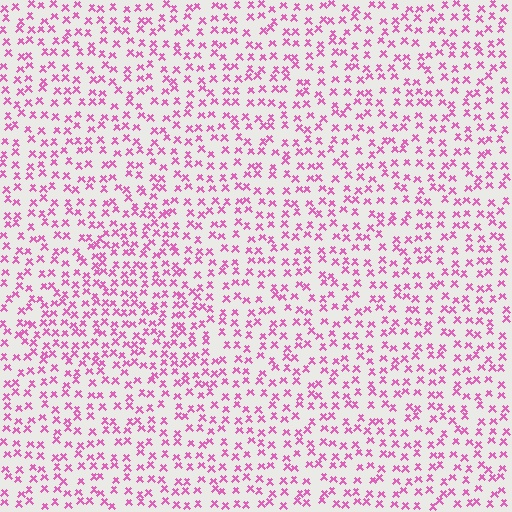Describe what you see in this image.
The image contains small pink elements arranged at two different densities. A triangle-shaped region is visible where the elements are more densely packed than the surrounding area.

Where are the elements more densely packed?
The elements are more densely packed inside the triangle boundary.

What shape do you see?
I see a triangle.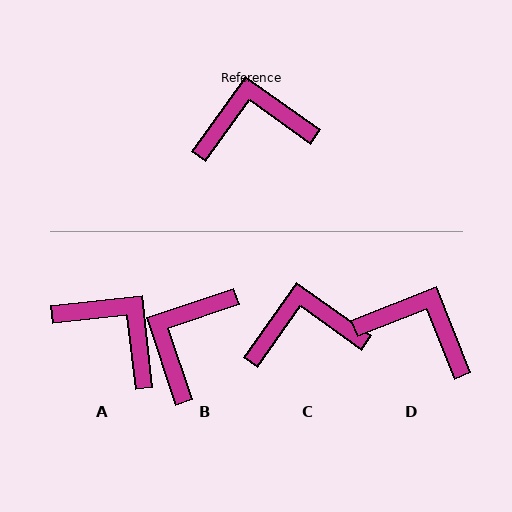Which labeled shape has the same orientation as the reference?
C.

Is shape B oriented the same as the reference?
No, it is off by about 54 degrees.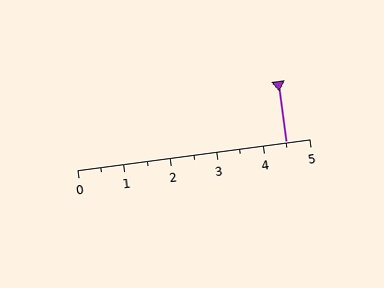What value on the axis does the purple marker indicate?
The marker indicates approximately 4.5.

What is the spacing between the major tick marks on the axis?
The major ticks are spaced 1 apart.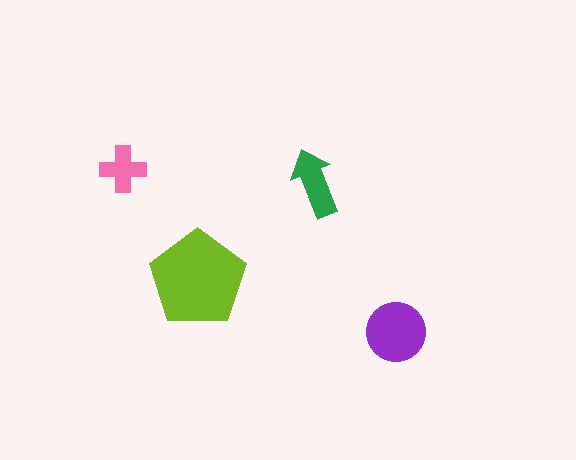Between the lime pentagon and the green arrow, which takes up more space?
The lime pentagon.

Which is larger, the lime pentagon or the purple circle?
The lime pentagon.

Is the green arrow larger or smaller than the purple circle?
Smaller.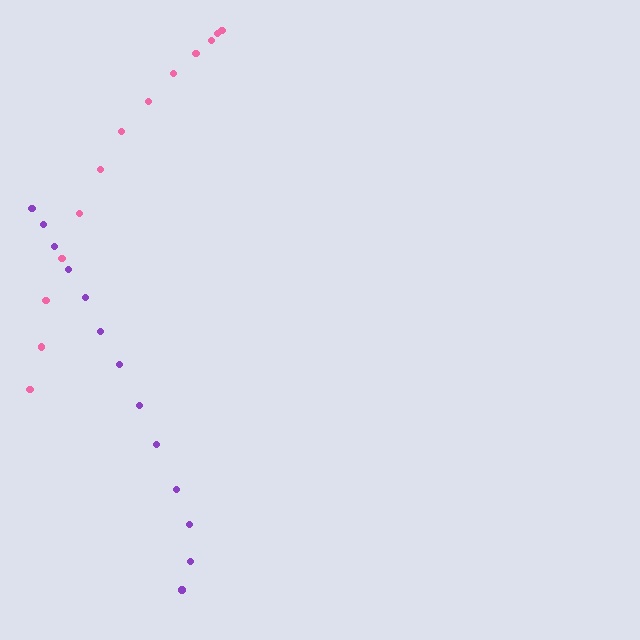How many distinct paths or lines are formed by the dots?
There are 2 distinct paths.